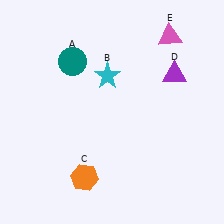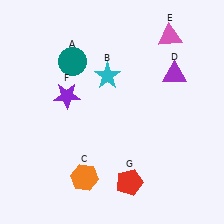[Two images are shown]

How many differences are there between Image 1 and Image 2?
There are 2 differences between the two images.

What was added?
A purple star (F), a red pentagon (G) were added in Image 2.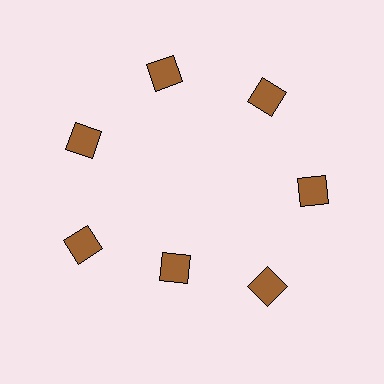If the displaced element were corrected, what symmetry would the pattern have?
It would have 7-fold rotational symmetry — the pattern would map onto itself every 51 degrees.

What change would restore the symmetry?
The symmetry would be restored by moving it outward, back onto the ring so that all 7 diamonds sit at equal angles and equal distance from the center.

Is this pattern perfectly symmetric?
No. The 7 brown diamonds are arranged in a ring, but one element near the 6 o'clock position is pulled inward toward the center, breaking the 7-fold rotational symmetry.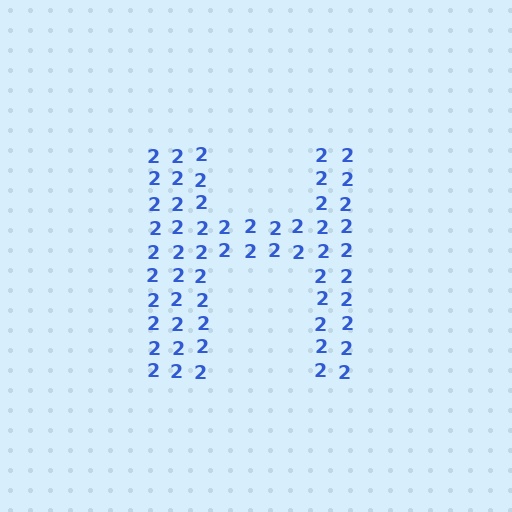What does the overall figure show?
The overall figure shows the letter H.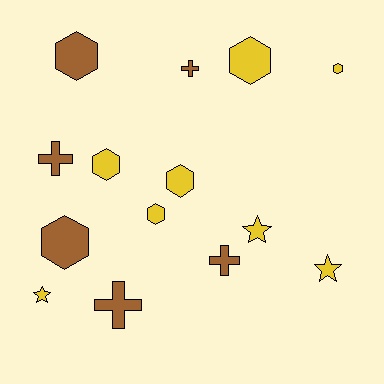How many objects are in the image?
There are 14 objects.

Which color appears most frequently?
Yellow, with 8 objects.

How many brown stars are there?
There are no brown stars.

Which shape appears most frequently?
Hexagon, with 7 objects.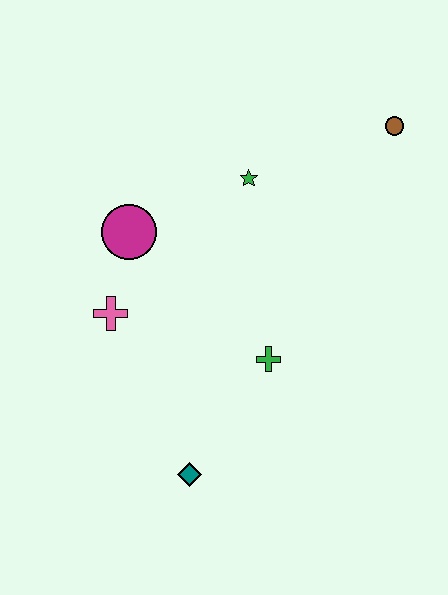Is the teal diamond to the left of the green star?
Yes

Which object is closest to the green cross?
The teal diamond is closest to the green cross.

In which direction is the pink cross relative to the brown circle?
The pink cross is to the left of the brown circle.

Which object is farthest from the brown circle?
The teal diamond is farthest from the brown circle.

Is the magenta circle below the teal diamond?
No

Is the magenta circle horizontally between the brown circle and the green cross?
No